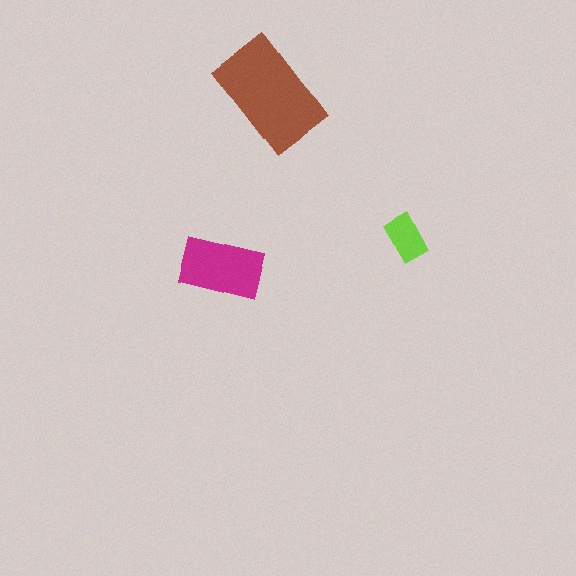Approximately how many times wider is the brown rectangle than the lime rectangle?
About 2.5 times wider.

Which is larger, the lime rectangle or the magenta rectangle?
The magenta one.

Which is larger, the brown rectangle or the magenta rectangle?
The brown one.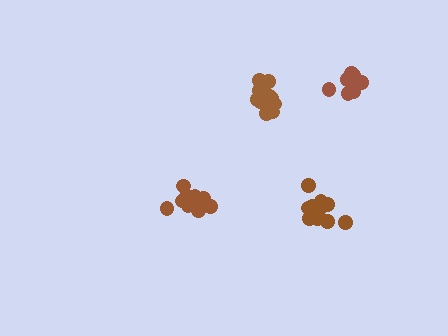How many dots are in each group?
Group 1: 13 dots, Group 2: 13 dots, Group 3: 12 dots, Group 4: 11 dots (49 total).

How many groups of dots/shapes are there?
There are 4 groups.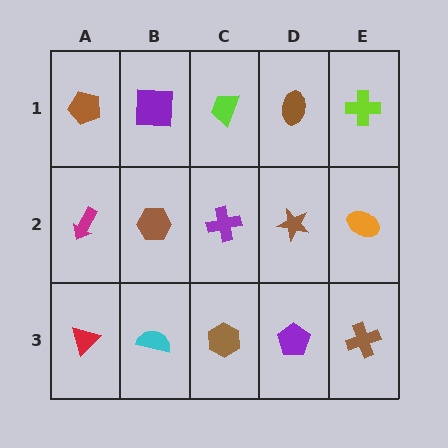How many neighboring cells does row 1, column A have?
2.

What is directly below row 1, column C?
A purple cross.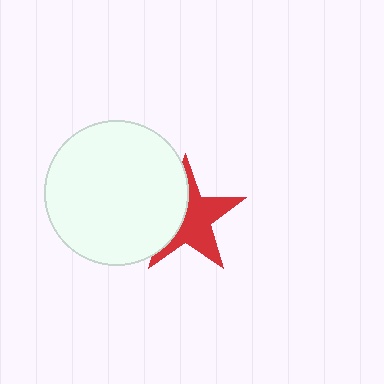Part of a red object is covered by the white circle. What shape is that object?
It is a star.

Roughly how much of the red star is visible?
About half of it is visible (roughly 59%).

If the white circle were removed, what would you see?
You would see the complete red star.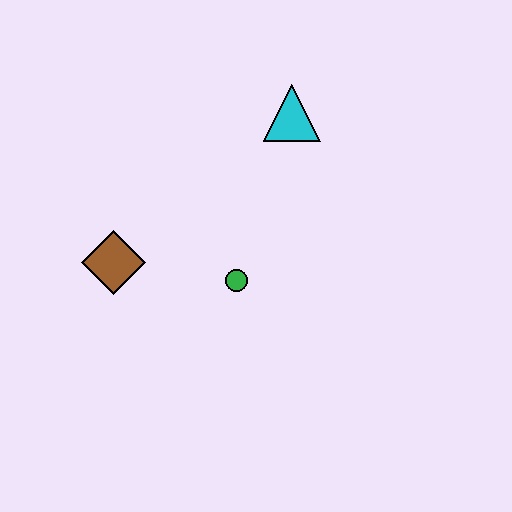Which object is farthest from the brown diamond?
The cyan triangle is farthest from the brown diamond.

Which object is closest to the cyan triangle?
The green circle is closest to the cyan triangle.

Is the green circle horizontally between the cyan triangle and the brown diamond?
Yes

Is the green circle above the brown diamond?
No